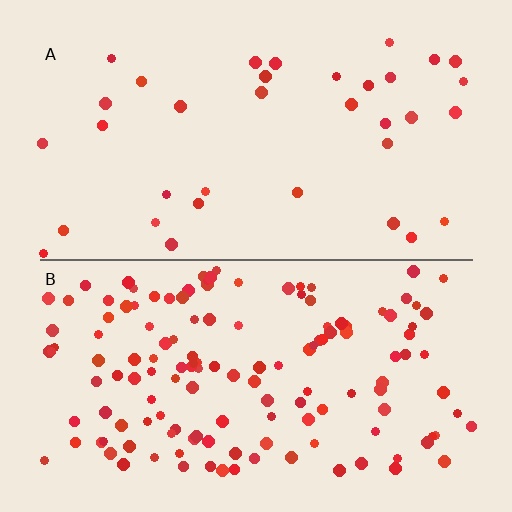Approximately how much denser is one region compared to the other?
Approximately 4.0× — region B over region A.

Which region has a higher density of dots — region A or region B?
B (the bottom).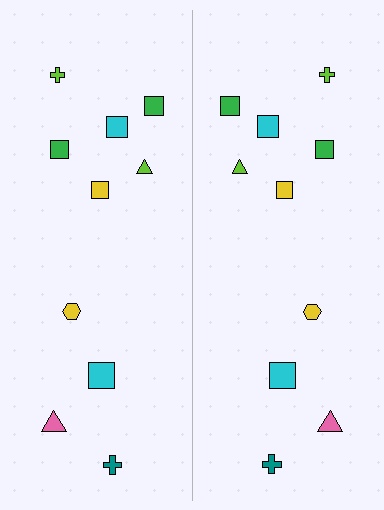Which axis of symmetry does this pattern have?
The pattern has a vertical axis of symmetry running through the center of the image.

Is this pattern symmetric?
Yes, this pattern has bilateral (reflection) symmetry.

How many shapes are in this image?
There are 20 shapes in this image.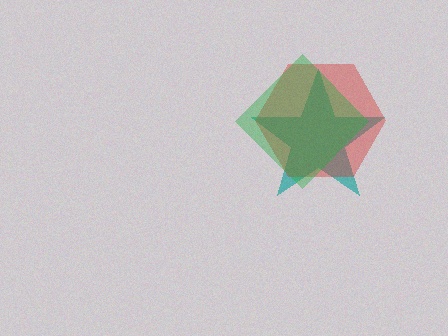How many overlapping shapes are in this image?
There are 3 overlapping shapes in the image.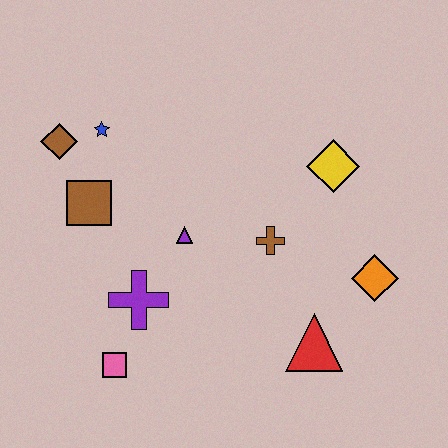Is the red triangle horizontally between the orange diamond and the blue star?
Yes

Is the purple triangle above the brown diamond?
No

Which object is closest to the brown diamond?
The blue star is closest to the brown diamond.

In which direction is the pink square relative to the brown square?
The pink square is below the brown square.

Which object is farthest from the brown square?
The orange diamond is farthest from the brown square.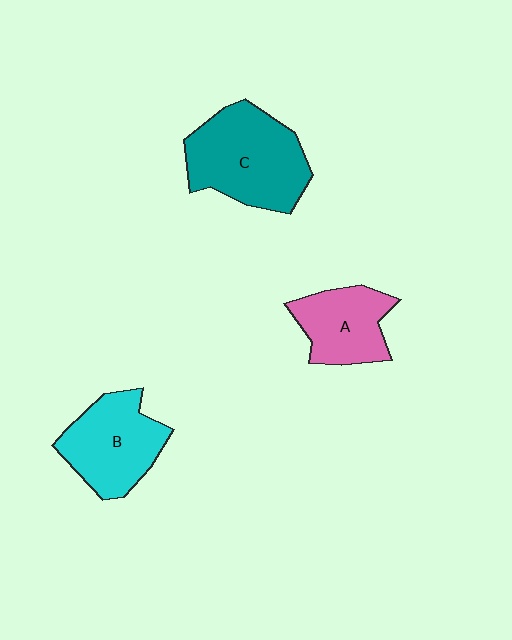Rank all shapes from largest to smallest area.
From largest to smallest: C (teal), B (cyan), A (pink).